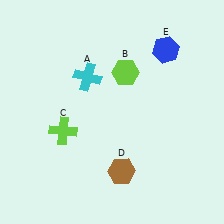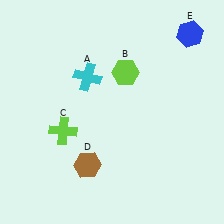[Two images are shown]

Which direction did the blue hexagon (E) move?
The blue hexagon (E) moved right.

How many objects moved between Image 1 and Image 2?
2 objects moved between the two images.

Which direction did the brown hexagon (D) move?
The brown hexagon (D) moved left.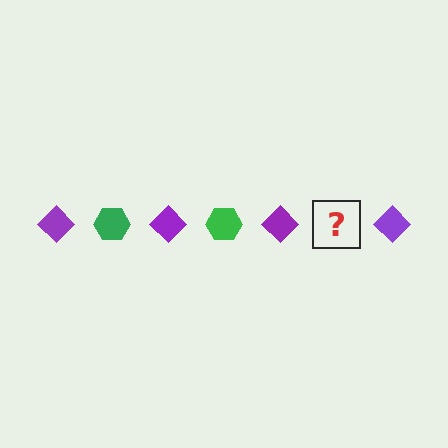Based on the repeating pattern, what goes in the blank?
The blank should be a green hexagon.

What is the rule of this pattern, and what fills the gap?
The rule is that the pattern alternates between purple diamond and green hexagon. The gap should be filled with a green hexagon.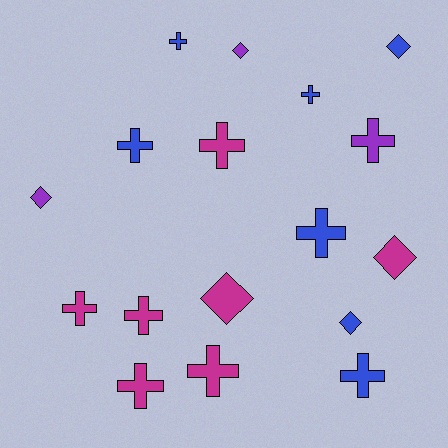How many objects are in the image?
There are 17 objects.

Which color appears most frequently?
Magenta, with 7 objects.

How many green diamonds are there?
There are no green diamonds.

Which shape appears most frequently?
Cross, with 11 objects.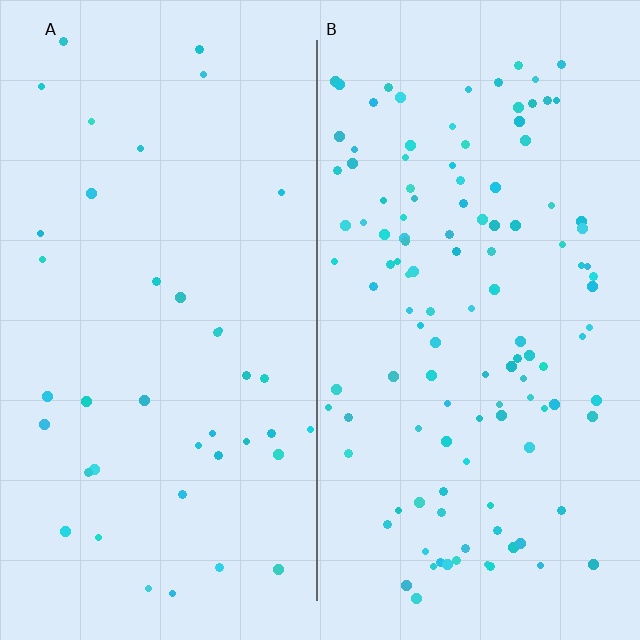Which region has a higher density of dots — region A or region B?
B (the right).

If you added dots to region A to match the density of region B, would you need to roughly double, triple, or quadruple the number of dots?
Approximately triple.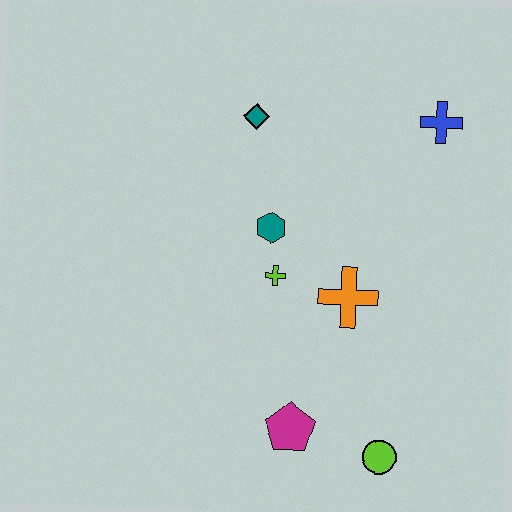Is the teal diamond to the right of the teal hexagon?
No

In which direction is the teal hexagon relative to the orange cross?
The teal hexagon is to the left of the orange cross.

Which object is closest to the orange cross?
The lime cross is closest to the orange cross.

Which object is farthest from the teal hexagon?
The lime circle is farthest from the teal hexagon.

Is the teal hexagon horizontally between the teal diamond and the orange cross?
Yes